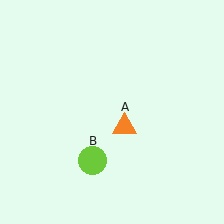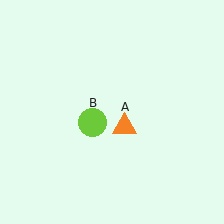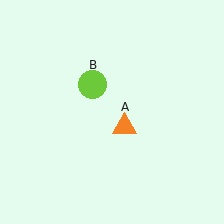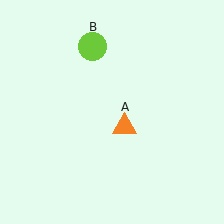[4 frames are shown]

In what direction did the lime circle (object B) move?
The lime circle (object B) moved up.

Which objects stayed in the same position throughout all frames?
Orange triangle (object A) remained stationary.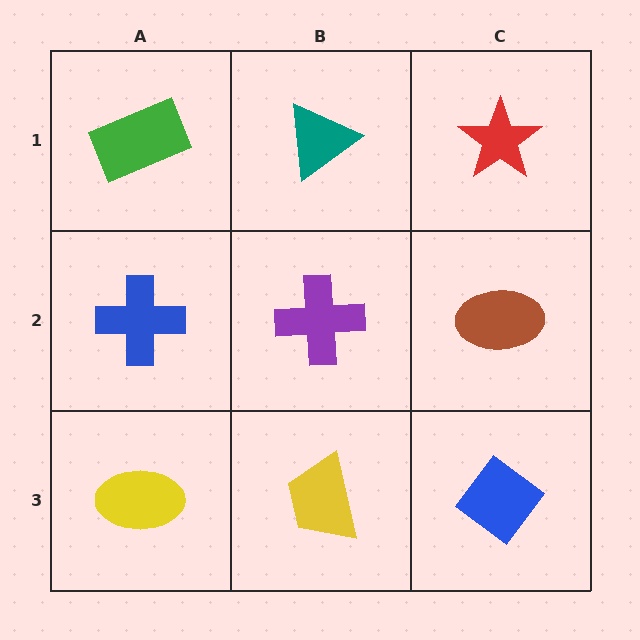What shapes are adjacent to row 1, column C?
A brown ellipse (row 2, column C), a teal triangle (row 1, column B).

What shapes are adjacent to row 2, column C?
A red star (row 1, column C), a blue diamond (row 3, column C), a purple cross (row 2, column B).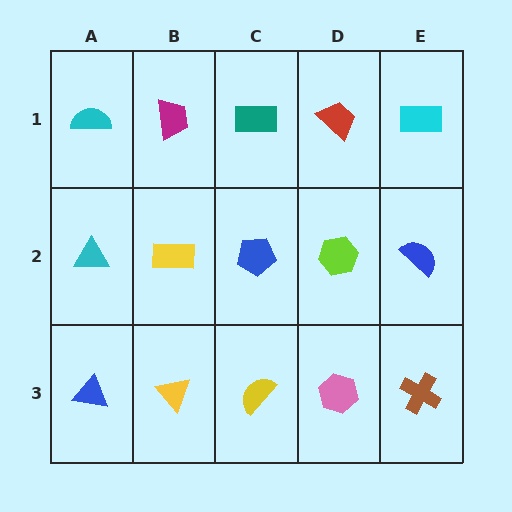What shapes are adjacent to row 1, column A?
A cyan triangle (row 2, column A), a magenta trapezoid (row 1, column B).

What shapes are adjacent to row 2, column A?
A cyan semicircle (row 1, column A), a blue triangle (row 3, column A), a yellow rectangle (row 2, column B).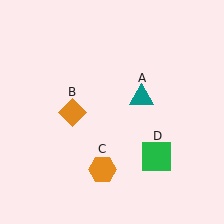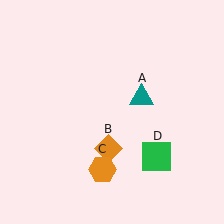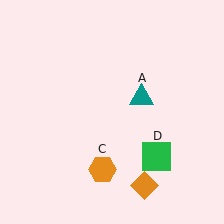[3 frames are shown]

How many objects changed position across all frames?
1 object changed position: orange diamond (object B).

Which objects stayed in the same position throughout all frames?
Teal triangle (object A) and orange hexagon (object C) and green square (object D) remained stationary.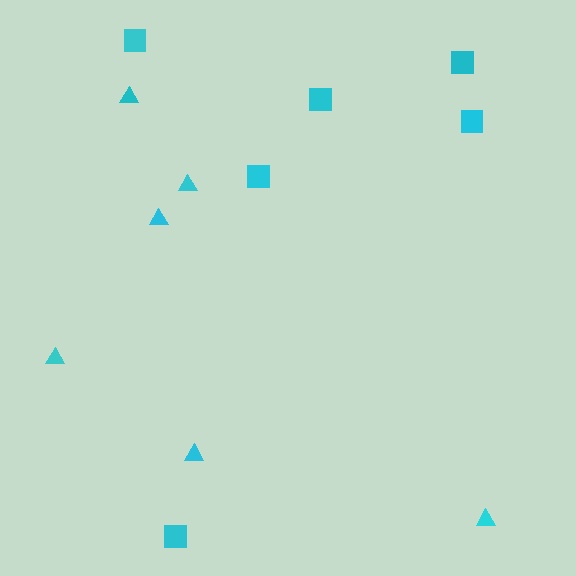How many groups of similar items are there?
There are 2 groups: one group of squares (6) and one group of triangles (6).